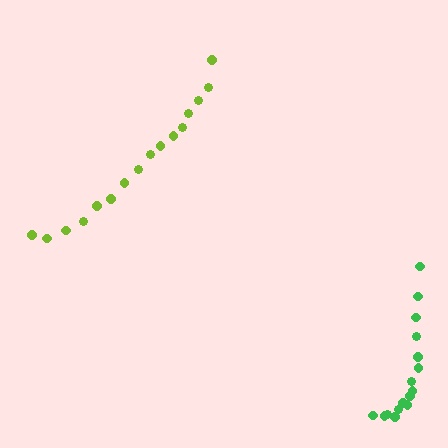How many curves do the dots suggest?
There are 2 distinct paths.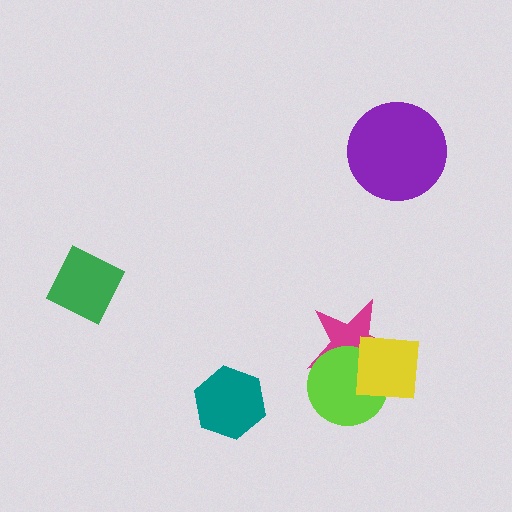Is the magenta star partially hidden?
Yes, it is partially covered by another shape.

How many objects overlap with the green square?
0 objects overlap with the green square.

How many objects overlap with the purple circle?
0 objects overlap with the purple circle.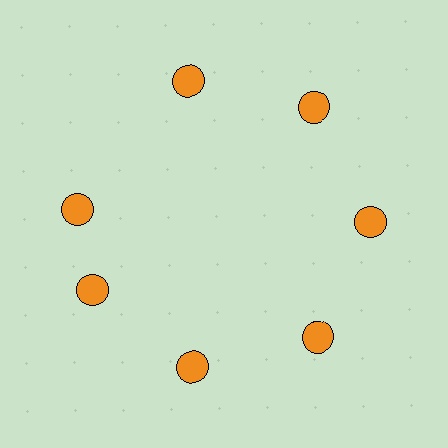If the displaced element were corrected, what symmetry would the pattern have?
It would have 7-fold rotational symmetry — the pattern would map onto itself every 51 degrees.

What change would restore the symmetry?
The symmetry would be restored by rotating it back into even spacing with its neighbors so that all 7 circles sit at equal angles and equal distance from the center.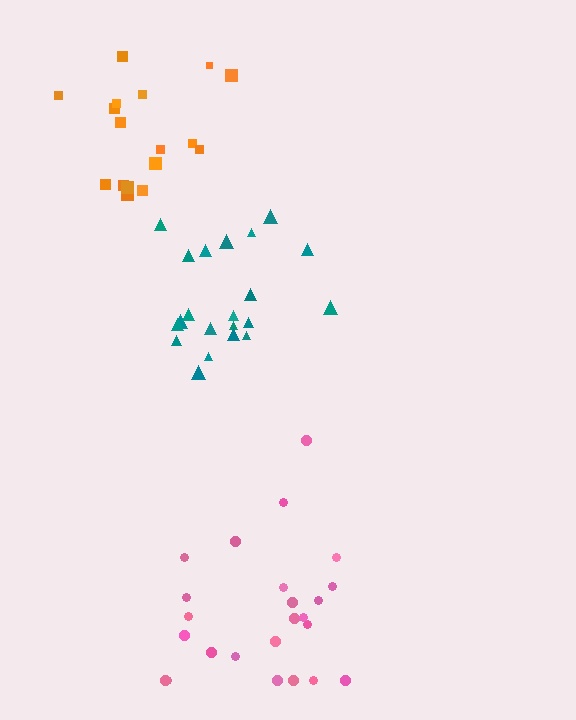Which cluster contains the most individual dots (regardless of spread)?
Pink (24).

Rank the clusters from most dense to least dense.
teal, orange, pink.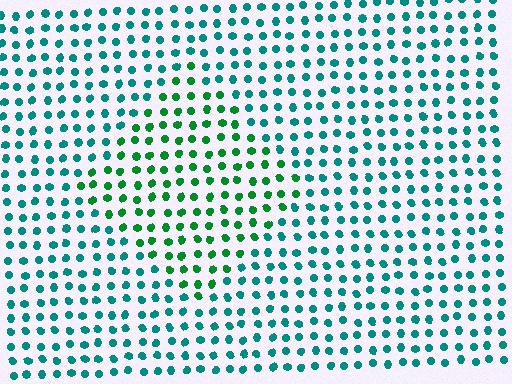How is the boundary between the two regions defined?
The boundary is defined purely by a slight shift in hue (about 37 degrees). Spacing, size, and orientation are identical on both sides.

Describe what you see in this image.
The image is filled with small teal elements in a uniform arrangement. A diamond-shaped region is visible where the elements are tinted to a slightly different hue, forming a subtle color boundary.